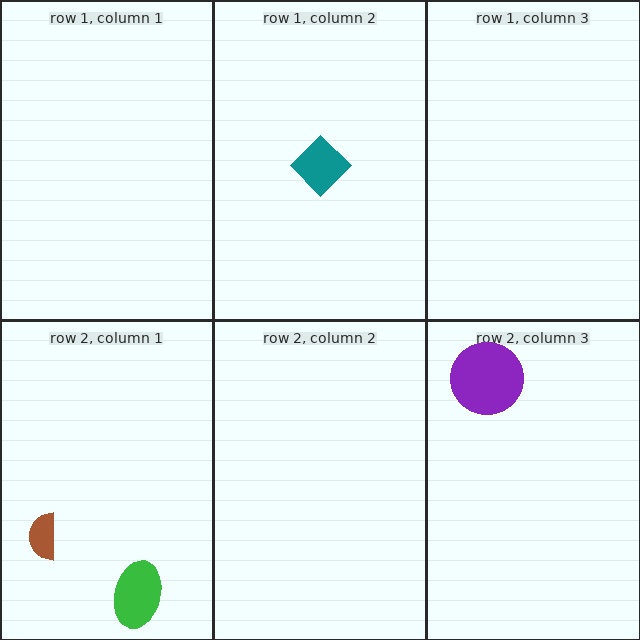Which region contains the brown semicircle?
The row 2, column 1 region.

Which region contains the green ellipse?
The row 2, column 1 region.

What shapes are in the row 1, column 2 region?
The teal diamond.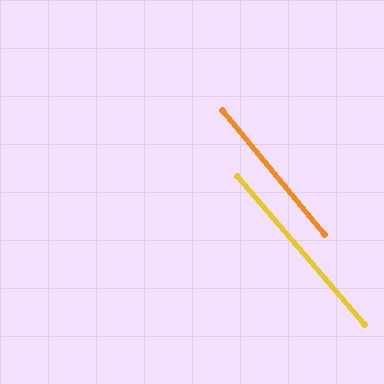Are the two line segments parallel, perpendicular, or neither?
Parallel — their directions differ by only 1.2°.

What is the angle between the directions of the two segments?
Approximately 1 degree.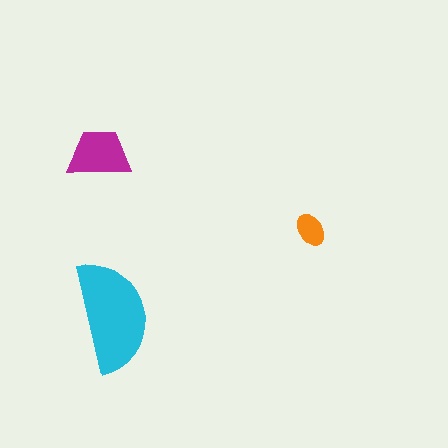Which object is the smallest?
The orange ellipse.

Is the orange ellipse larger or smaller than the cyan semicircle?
Smaller.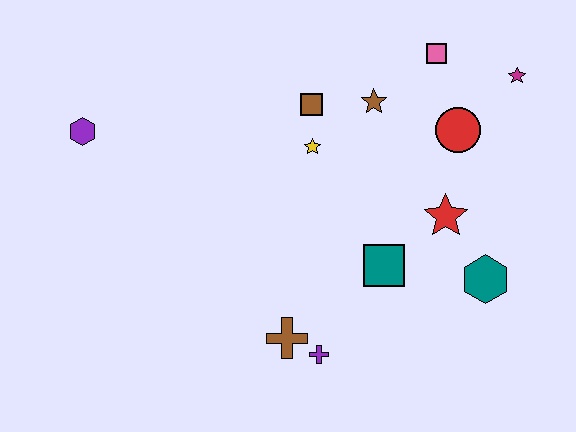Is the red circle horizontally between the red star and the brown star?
No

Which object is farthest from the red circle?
The purple hexagon is farthest from the red circle.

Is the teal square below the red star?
Yes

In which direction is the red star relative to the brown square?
The red star is to the right of the brown square.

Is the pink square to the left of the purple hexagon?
No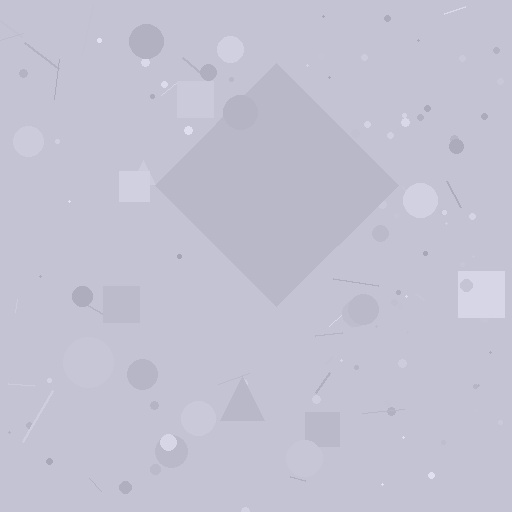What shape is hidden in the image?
A diamond is hidden in the image.